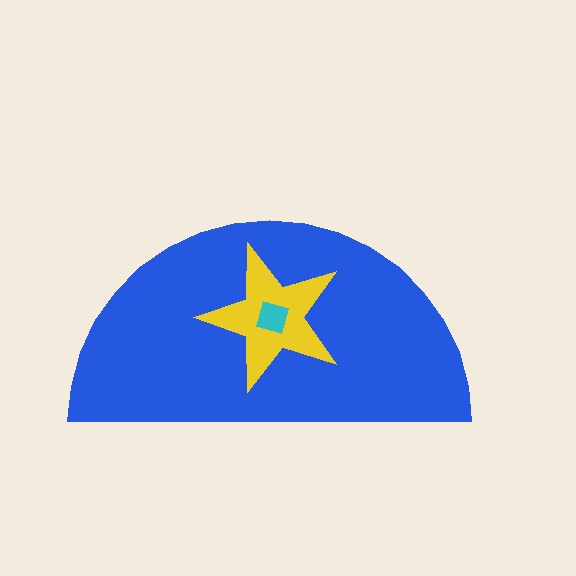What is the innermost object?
The cyan diamond.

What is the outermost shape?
The blue semicircle.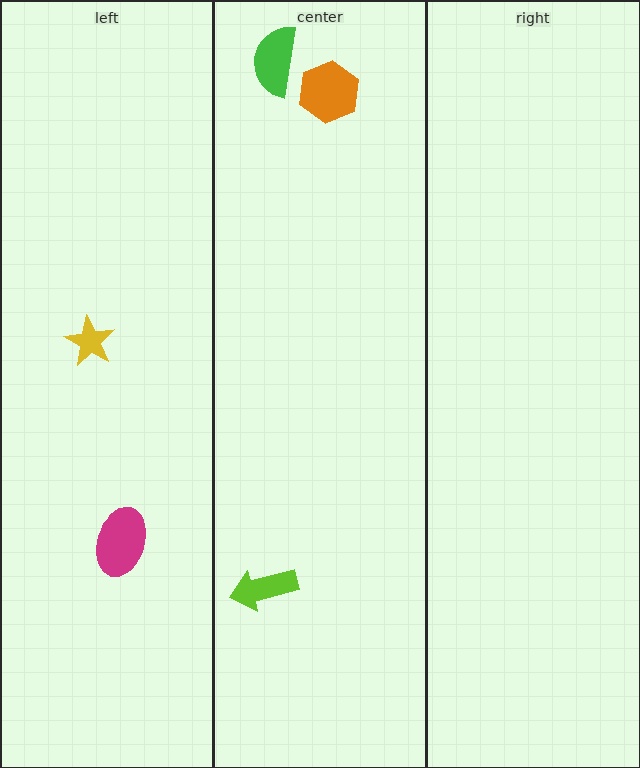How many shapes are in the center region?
3.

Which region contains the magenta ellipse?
The left region.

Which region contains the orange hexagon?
The center region.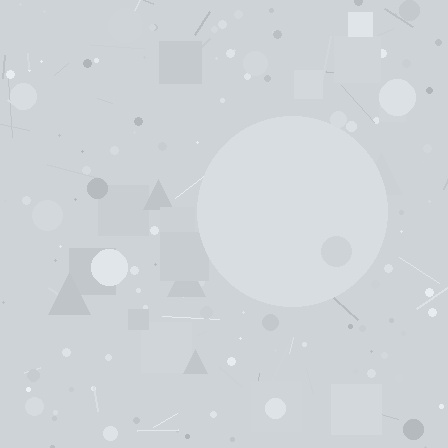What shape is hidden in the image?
A circle is hidden in the image.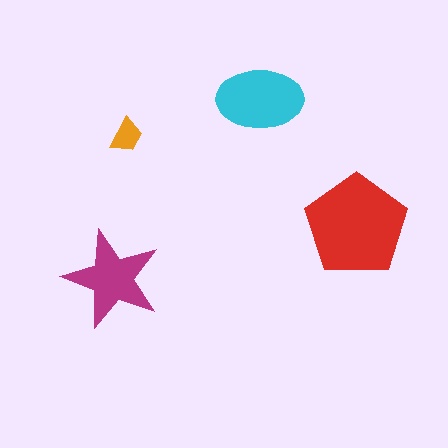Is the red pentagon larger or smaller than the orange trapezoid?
Larger.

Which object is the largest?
The red pentagon.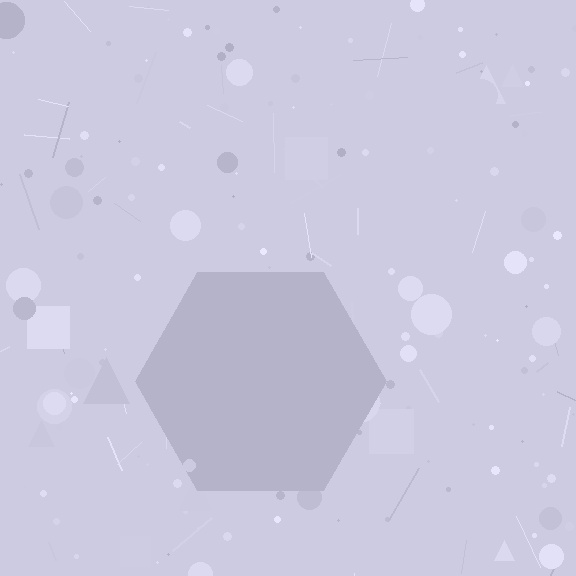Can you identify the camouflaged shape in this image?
The camouflaged shape is a hexagon.